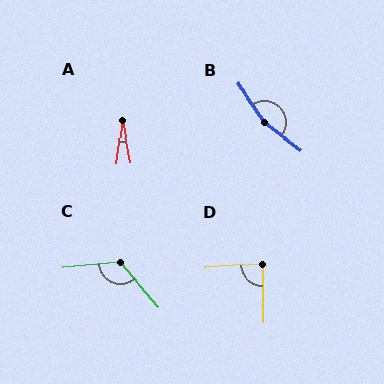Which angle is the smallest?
A, at approximately 18 degrees.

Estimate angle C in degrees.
Approximately 126 degrees.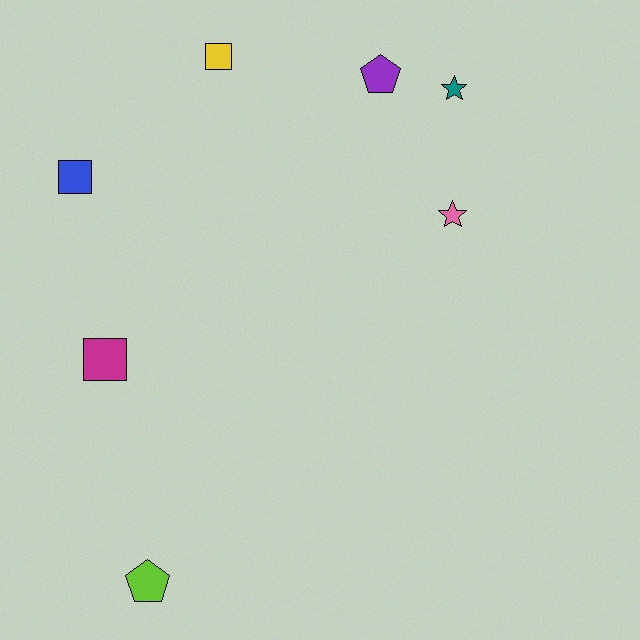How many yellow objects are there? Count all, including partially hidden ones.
There is 1 yellow object.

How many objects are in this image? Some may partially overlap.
There are 7 objects.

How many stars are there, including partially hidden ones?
There are 2 stars.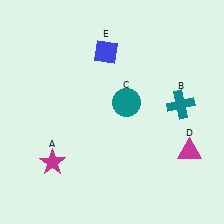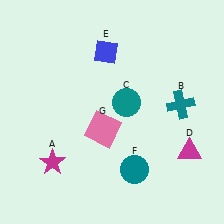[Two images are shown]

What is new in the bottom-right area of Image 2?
A teal circle (F) was added in the bottom-right area of Image 2.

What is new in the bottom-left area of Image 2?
A pink square (G) was added in the bottom-left area of Image 2.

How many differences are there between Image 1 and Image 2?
There are 2 differences between the two images.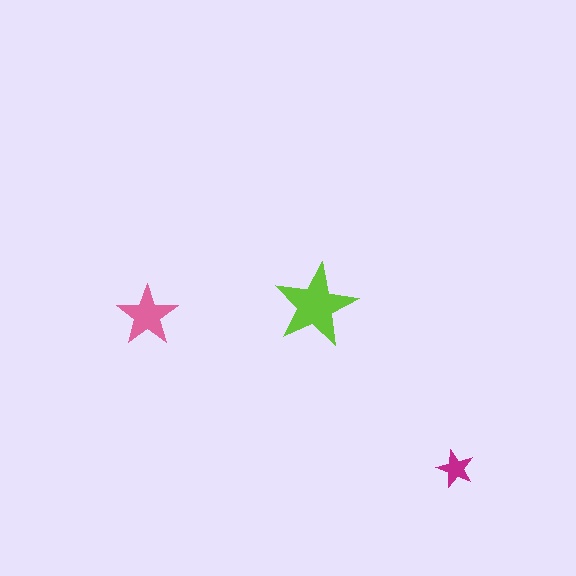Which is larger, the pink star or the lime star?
The lime one.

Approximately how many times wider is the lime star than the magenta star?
About 2 times wider.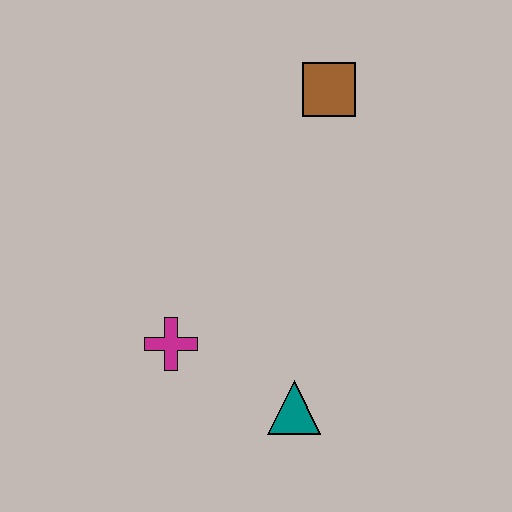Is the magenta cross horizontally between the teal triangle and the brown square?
No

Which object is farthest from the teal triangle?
The brown square is farthest from the teal triangle.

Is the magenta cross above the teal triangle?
Yes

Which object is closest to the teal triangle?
The magenta cross is closest to the teal triangle.